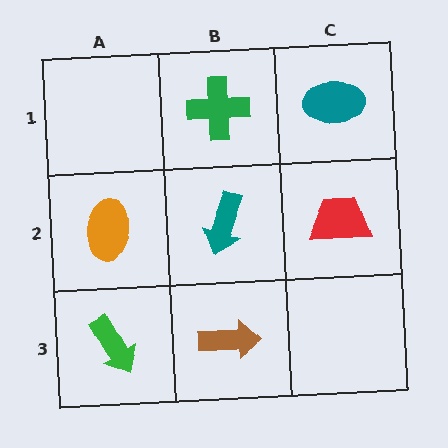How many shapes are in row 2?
3 shapes.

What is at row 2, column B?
A teal arrow.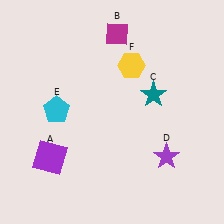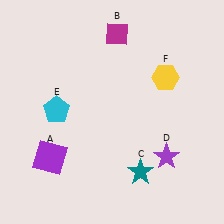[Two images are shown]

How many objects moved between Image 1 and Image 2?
2 objects moved between the two images.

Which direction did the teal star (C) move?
The teal star (C) moved down.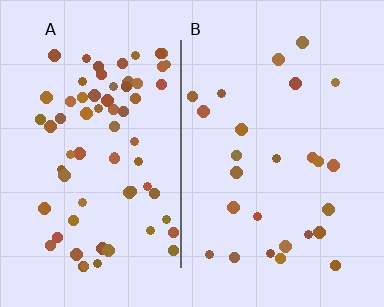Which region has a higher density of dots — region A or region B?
A (the left).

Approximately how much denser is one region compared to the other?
Approximately 2.7× — region A over region B.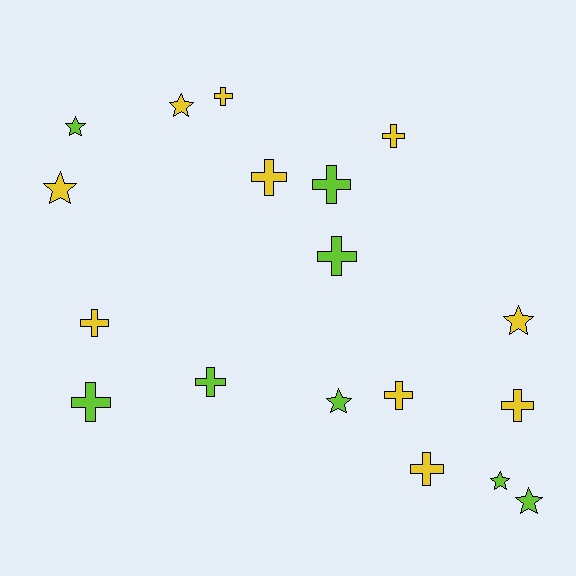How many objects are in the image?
There are 18 objects.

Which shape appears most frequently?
Cross, with 11 objects.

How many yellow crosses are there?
There are 7 yellow crosses.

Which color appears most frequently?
Yellow, with 10 objects.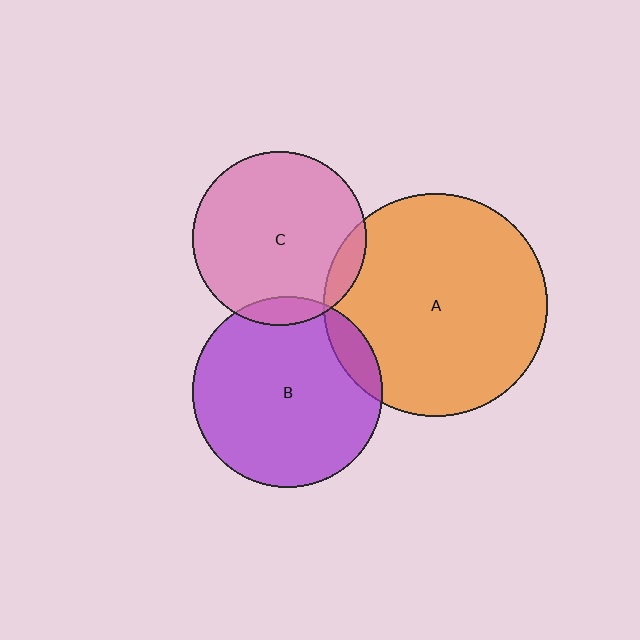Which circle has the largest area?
Circle A (orange).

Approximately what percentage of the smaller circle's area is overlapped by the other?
Approximately 10%.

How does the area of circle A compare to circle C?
Approximately 1.7 times.